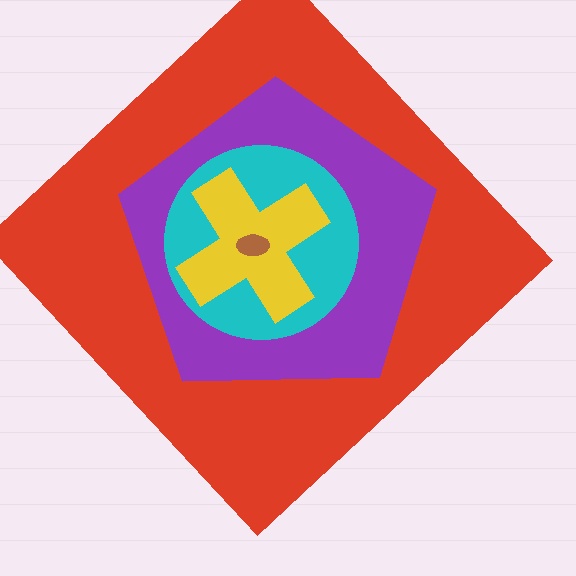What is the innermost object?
The brown ellipse.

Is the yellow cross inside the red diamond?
Yes.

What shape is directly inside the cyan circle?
The yellow cross.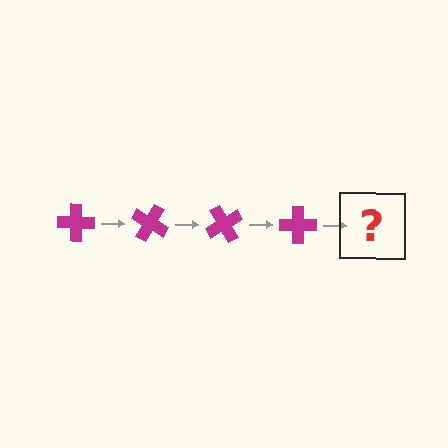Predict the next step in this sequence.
The next step is a magenta cross rotated 120 degrees.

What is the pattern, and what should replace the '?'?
The pattern is that the cross rotates 30 degrees each step. The '?' should be a magenta cross rotated 120 degrees.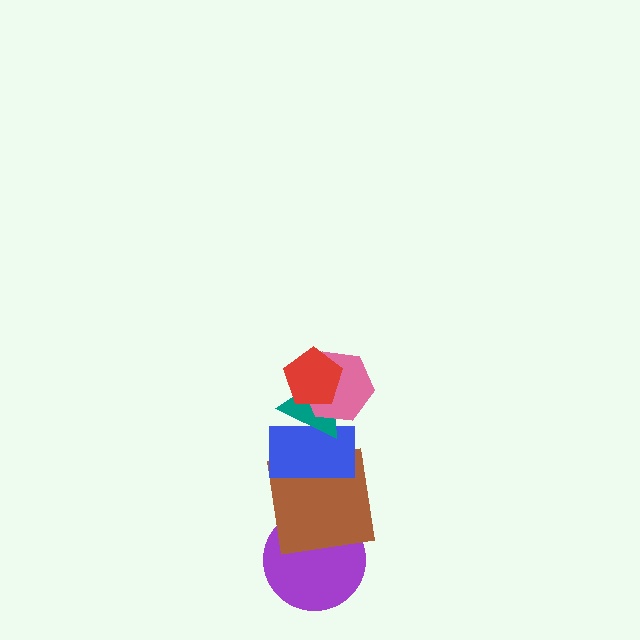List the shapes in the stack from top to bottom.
From top to bottom: the red pentagon, the pink hexagon, the teal triangle, the blue rectangle, the brown square, the purple circle.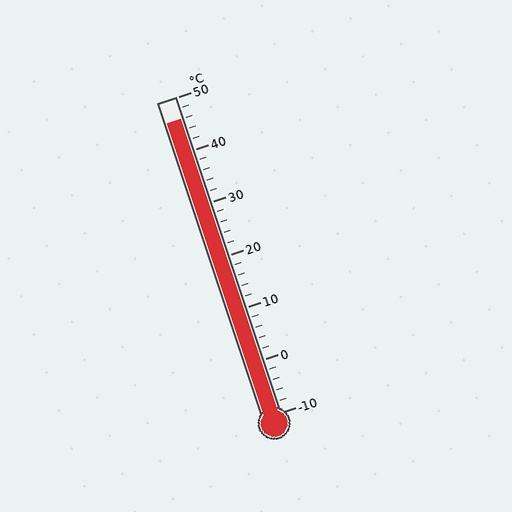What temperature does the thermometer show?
The thermometer shows approximately 46°C.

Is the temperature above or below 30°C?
The temperature is above 30°C.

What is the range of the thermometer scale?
The thermometer scale ranges from -10°C to 50°C.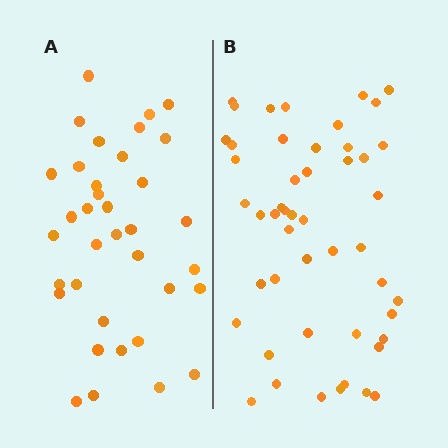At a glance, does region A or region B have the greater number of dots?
Region B (the right region) has more dots.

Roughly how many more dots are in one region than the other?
Region B has approximately 15 more dots than region A.